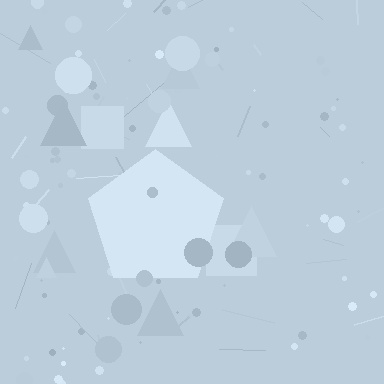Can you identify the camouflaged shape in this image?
The camouflaged shape is a pentagon.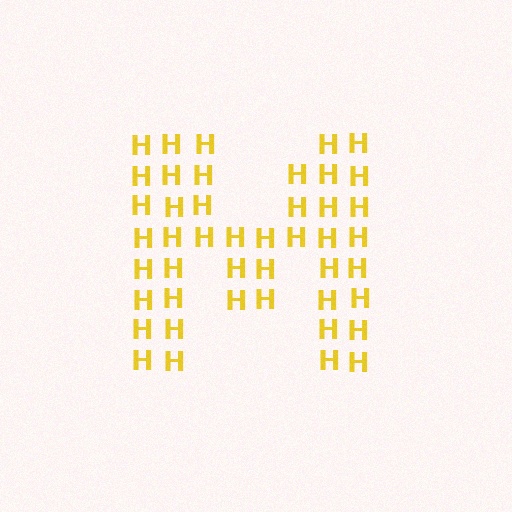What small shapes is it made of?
It is made of small letter H's.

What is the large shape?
The large shape is the letter M.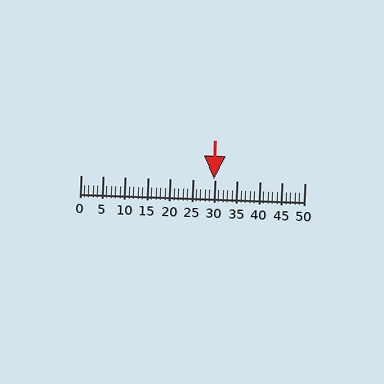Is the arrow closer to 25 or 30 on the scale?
The arrow is closer to 30.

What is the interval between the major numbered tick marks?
The major tick marks are spaced 5 units apart.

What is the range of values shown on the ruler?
The ruler shows values from 0 to 50.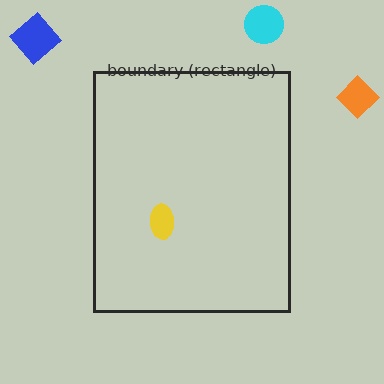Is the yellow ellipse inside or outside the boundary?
Inside.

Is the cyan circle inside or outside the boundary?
Outside.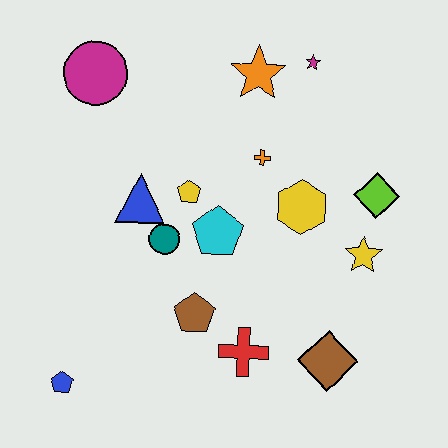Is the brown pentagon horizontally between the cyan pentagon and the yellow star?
No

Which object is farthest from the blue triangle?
The brown diamond is farthest from the blue triangle.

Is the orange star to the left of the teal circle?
No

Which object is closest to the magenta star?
The orange star is closest to the magenta star.